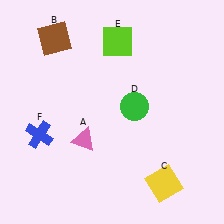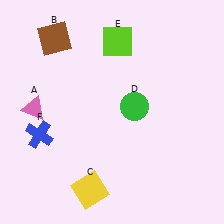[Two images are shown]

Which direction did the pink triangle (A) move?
The pink triangle (A) moved left.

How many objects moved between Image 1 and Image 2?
2 objects moved between the two images.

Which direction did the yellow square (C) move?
The yellow square (C) moved left.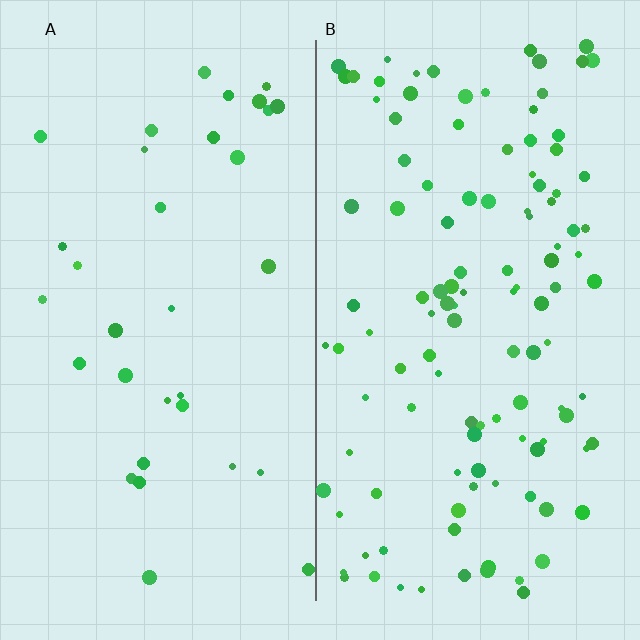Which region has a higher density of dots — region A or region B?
B (the right).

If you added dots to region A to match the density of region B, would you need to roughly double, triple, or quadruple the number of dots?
Approximately quadruple.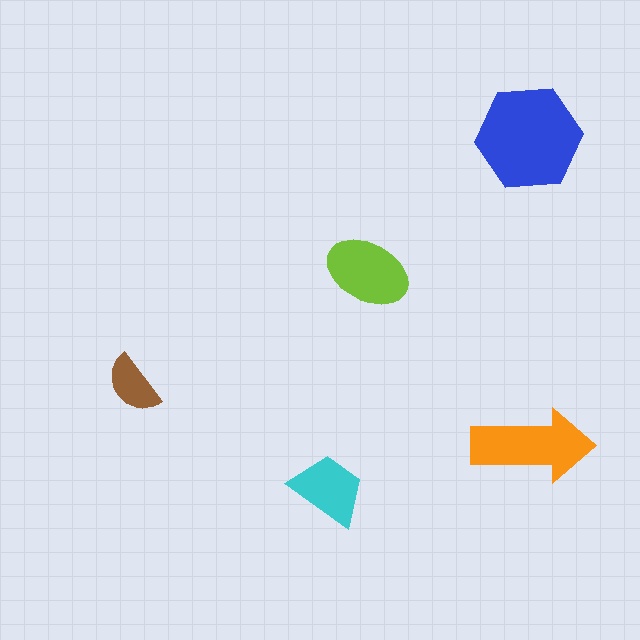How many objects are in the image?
There are 5 objects in the image.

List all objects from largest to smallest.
The blue hexagon, the orange arrow, the lime ellipse, the cyan trapezoid, the brown semicircle.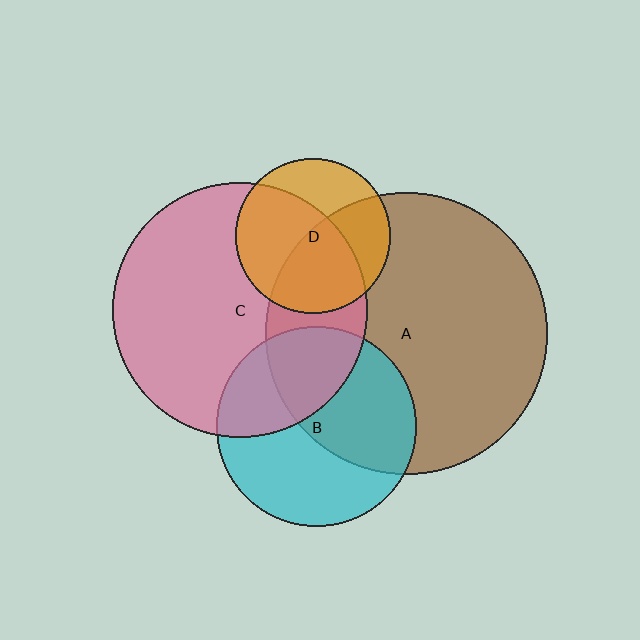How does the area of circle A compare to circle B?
Approximately 2.0 times.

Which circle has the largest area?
Circle A (brown).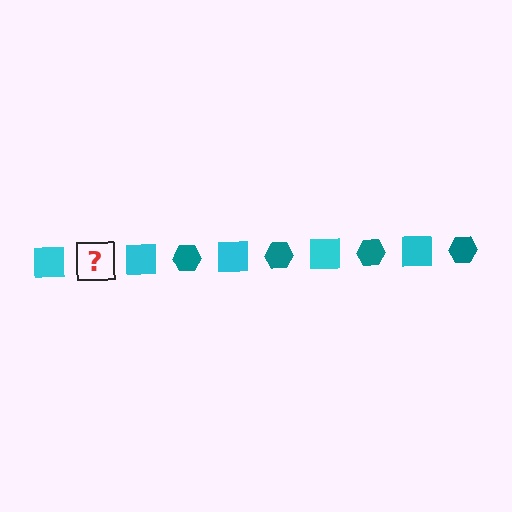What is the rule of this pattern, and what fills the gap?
The rule is that the pattern alternates between cyan square and teal hexagon. The gap should be filled with a teal hexagon.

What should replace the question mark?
The question mark should be replaced with a teal hexagon.